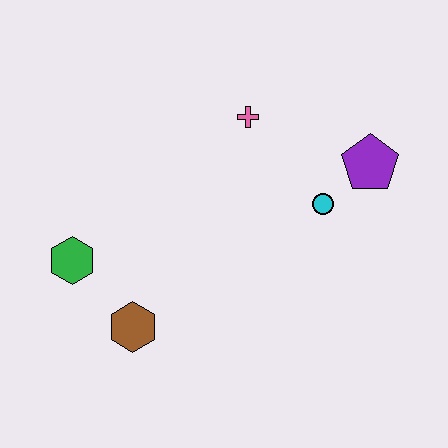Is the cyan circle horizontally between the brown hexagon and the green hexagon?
No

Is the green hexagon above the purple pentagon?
No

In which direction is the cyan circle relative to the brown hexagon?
The cyan circle is to the right of the brown hexagon.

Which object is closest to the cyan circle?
The purple pentagon is closest to the cyan circle.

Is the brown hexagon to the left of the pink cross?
Yes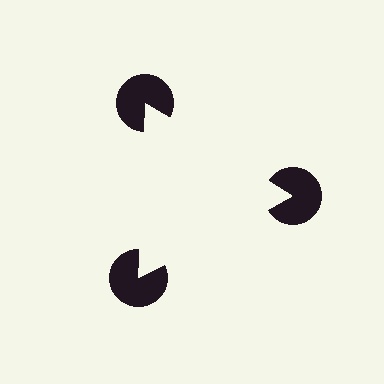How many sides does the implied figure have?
3 sides.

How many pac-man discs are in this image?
There are 3 — one at each vertex of the illusory triangle.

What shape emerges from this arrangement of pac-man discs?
An illusory triangle — its edges are inferred from the aligned wedge cuts in the pac-man discs, not physically drawn.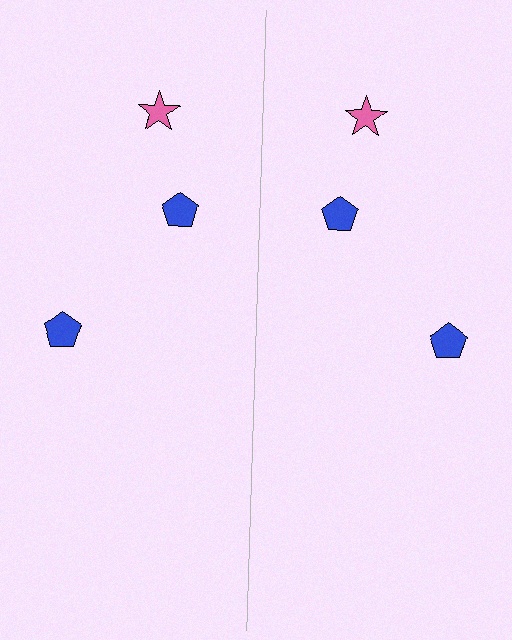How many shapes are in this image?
There are 6 shapes in this image.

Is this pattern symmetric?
Yes, this pattern has bilateral (reflection) symmetry.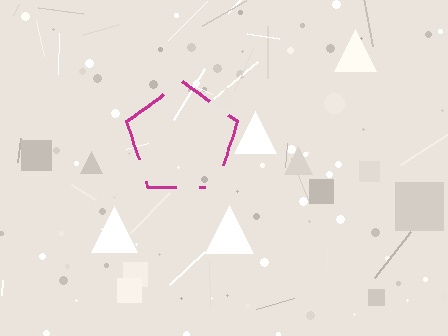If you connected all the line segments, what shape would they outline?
They would outline a pentagon.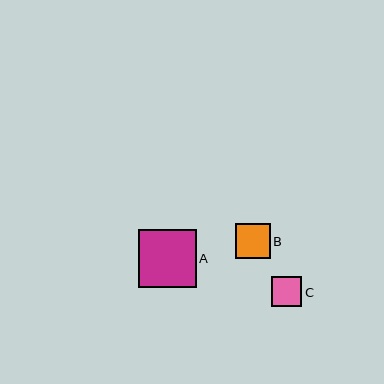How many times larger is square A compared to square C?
Square A is approximately 1.9 times the size of square C.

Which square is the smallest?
Square C is the smallest with a size of approximately 30 pixels.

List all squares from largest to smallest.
From largest to smallest: A, B, C.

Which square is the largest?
Square A is the largest with a size of approximately 57 pixels.